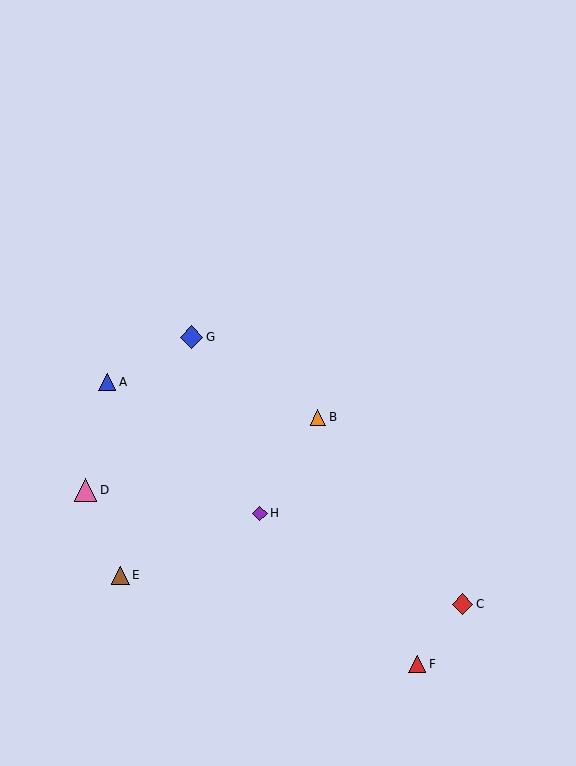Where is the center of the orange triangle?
The center of the orange triangle is at (318, 417).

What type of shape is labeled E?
Shape E is a brown triangle.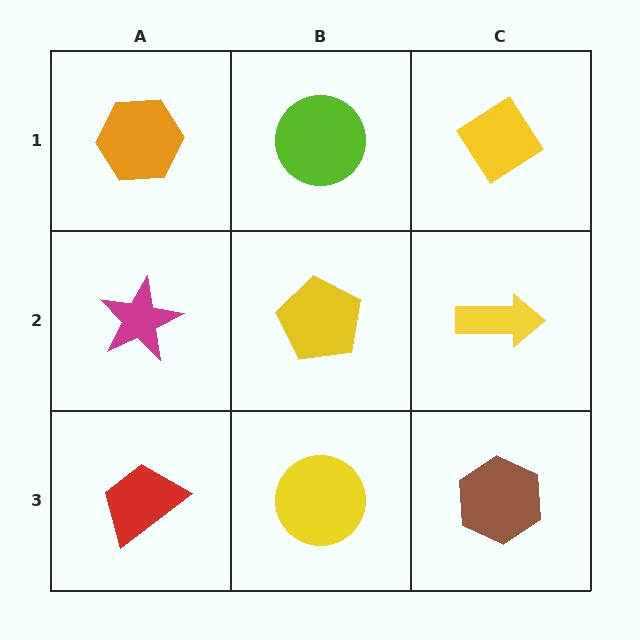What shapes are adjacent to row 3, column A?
A magenta star (row 2, column A), a yellow circle (row 3, column B).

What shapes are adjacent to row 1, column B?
A yellow pentagon (row 2, column B), an orange hexagon (row 1, column A), a yellow diamond (row 1, column C).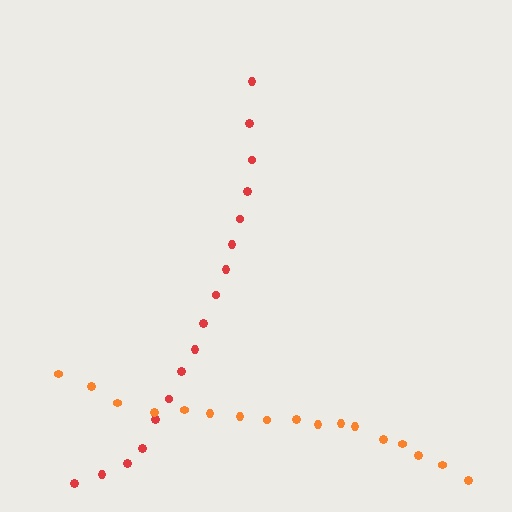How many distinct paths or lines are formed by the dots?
There are 2 distinct paths.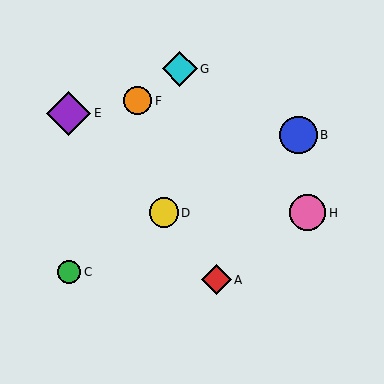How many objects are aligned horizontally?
2 objects (D, H) are aligned horizontally.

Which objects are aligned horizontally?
Objects D, H are aligned horizontally.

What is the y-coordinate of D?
Object D is at y≈213.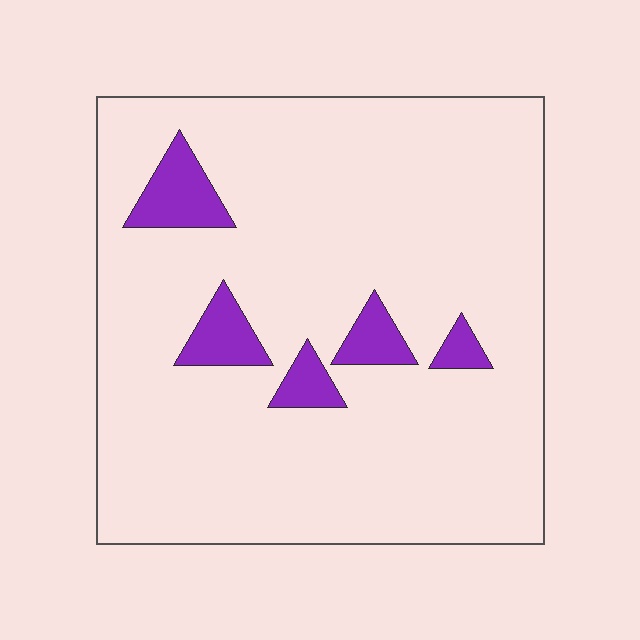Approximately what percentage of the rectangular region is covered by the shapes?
Approximately 10%.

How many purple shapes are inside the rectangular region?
5.